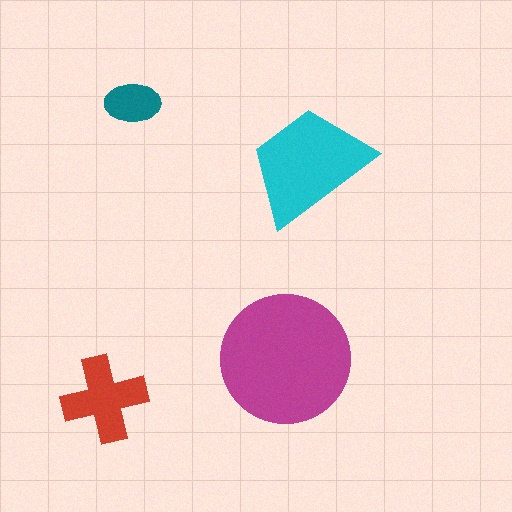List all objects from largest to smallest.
The magenta circle, the cyan trapezoid, the red cross, the teal ellipse.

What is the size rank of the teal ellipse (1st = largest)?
4th.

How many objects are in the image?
There are 4 objects in the image.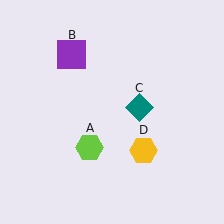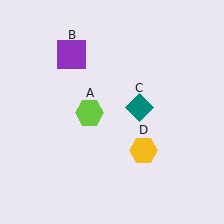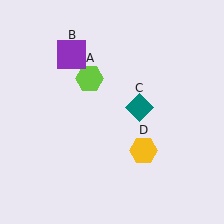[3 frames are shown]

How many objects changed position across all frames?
1 object changed position: lime hexagon (object A).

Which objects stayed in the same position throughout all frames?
Purple square (object B) and teal diamond (object C) and yellow hexagon (object D) remained stationary.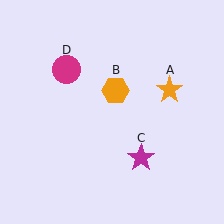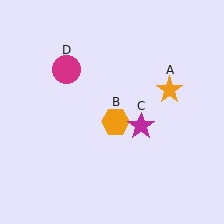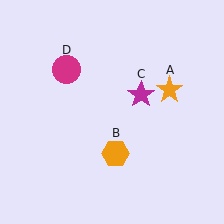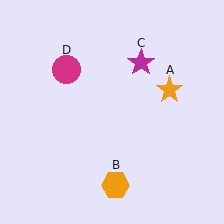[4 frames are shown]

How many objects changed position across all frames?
2 objects changed position: orange hexagon (object B), magenta star (object C).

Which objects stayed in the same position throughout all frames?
Orange star (object A) and magenta circle (object D) remained stationary.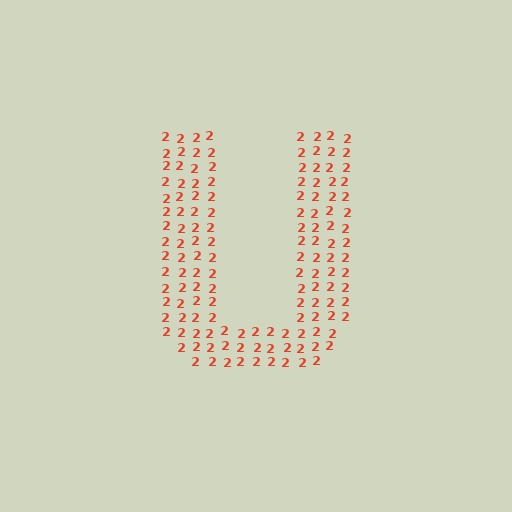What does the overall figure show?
The overall figure shows the letter U.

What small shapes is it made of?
It is made of small digit 2's.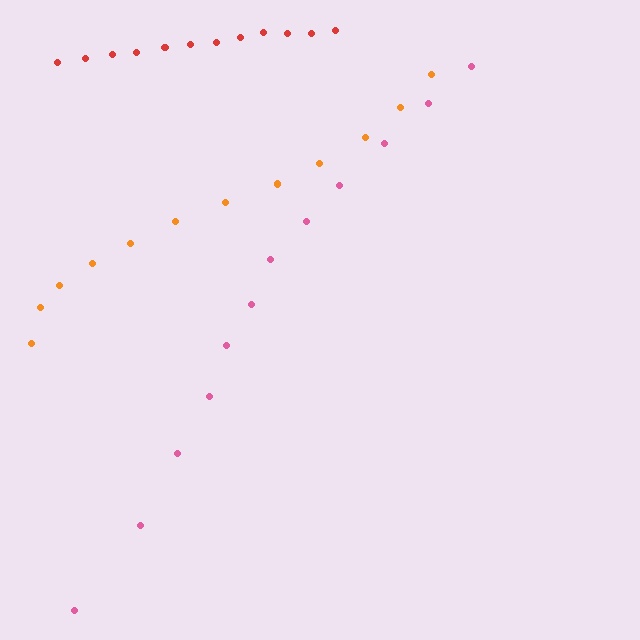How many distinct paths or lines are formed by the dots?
There are 3 distinct paths.